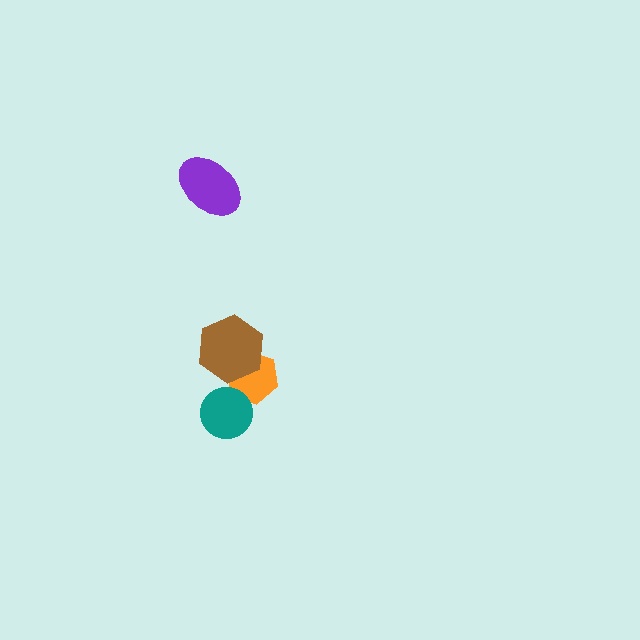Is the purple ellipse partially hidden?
No, no other shape covers it.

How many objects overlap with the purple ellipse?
0 objects overlap with the purple ellipse.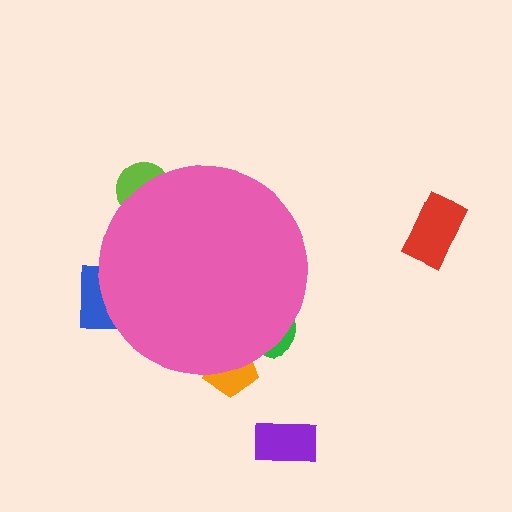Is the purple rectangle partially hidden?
No, the purple rectangle is fully visible.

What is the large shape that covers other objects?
A pink circle.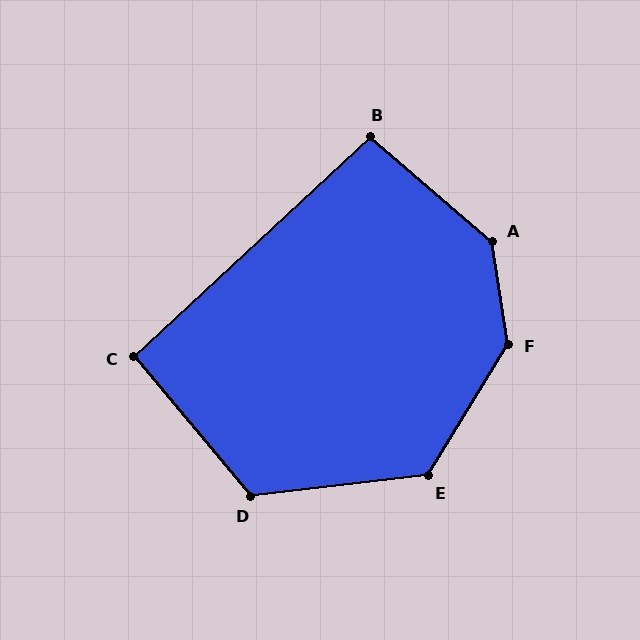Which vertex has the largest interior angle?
F, at approximately 140 degrees.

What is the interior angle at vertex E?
Approximately 128 degrees (obtuse).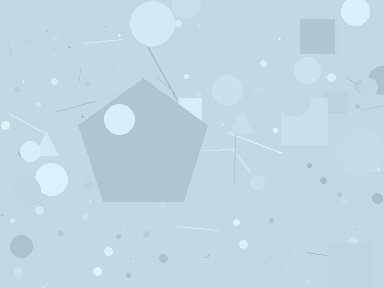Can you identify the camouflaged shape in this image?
The camouflaged shape is a pentagon.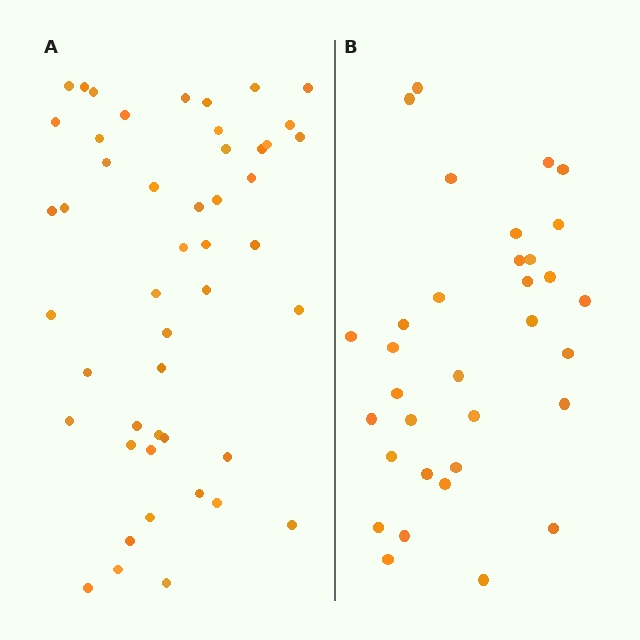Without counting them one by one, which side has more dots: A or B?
Region A (the left region) has more dots.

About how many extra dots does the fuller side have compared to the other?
Region A has approximately 15 more dots than region B.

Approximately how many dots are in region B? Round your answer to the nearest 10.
About 30 dots. (The exact count is 33, which rounds to 30.)